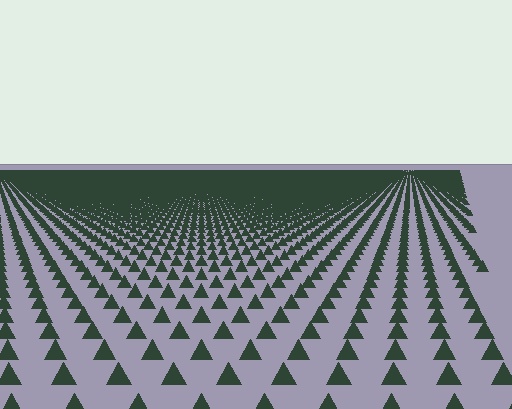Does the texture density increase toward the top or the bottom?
Density increases toward the top.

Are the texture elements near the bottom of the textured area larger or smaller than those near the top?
Larger. Near the bottom, elements are closer to the viewer and appear at a bigger on-screen size.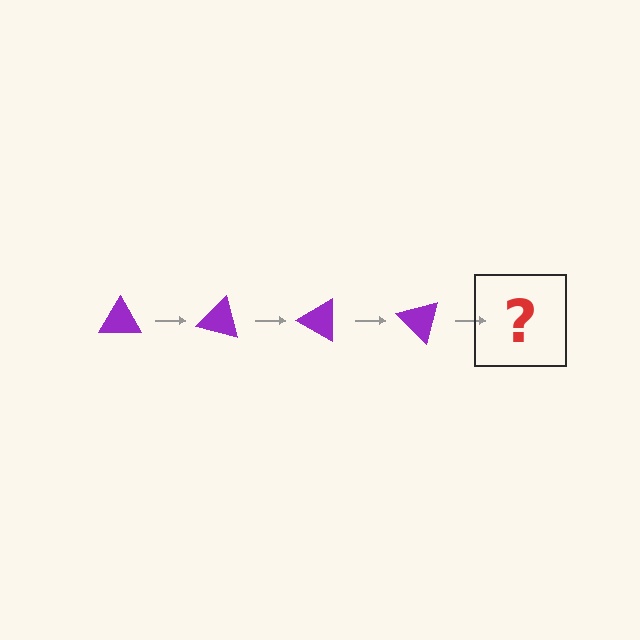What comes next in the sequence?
The next element should be a purple triangle rotated 60 degrees.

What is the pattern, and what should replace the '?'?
The pattern is that the triangle rotates 15 degrees each step. The '?' should be a purple triangle rotated 60 degrees.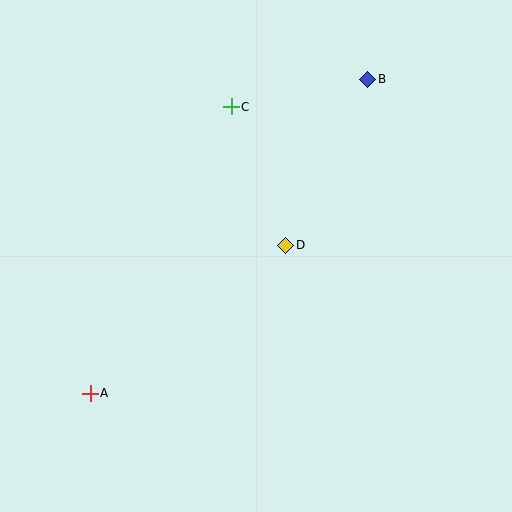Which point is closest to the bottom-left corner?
Point A is closest to the bottom-left corner.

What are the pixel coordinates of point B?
Point B is at (368, 79).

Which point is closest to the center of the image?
Point D at (286, 245) is closest to the center.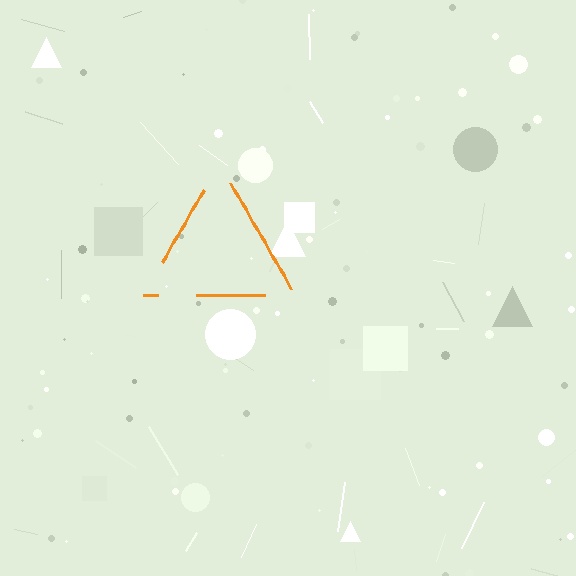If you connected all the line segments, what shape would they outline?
They would outline a triangle.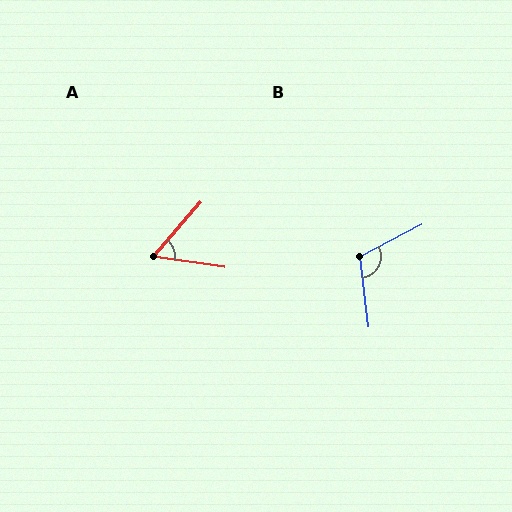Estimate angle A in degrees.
Approximately 57 degrees.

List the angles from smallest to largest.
A (57°), B (110°).